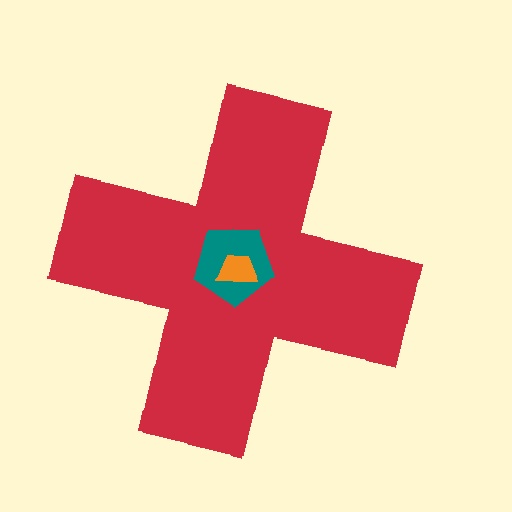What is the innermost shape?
The orange trapezoid.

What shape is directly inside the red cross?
The teal pentagon.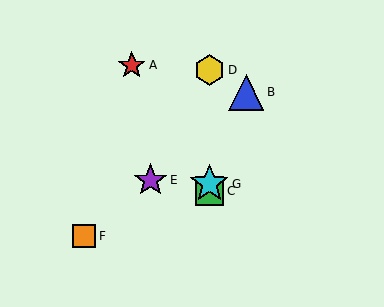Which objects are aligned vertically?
Objects C, D, G are aligned vertically.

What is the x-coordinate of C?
Object C is at x≈209.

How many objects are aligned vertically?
3 objects (C, D, G) are aligned vertically.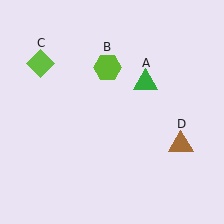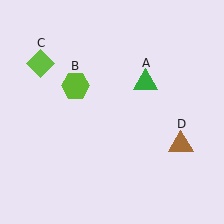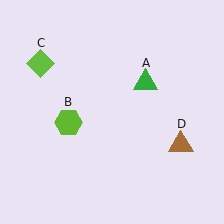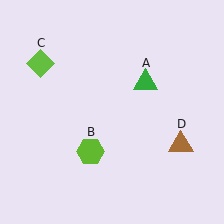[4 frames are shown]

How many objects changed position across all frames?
1 object changed position: lime hexagon (object B).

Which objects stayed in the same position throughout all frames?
Green triangle (object A) and lime diamond (object C) and brown triangle (object D) remained stationary.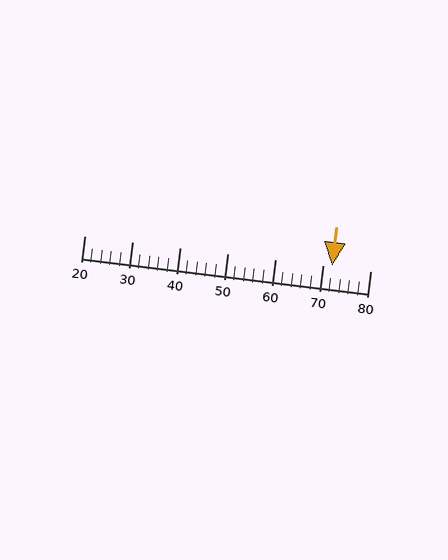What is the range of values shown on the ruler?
The ruler shows values from 20 to 80.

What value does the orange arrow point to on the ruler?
The orange arrow points to approximately 72.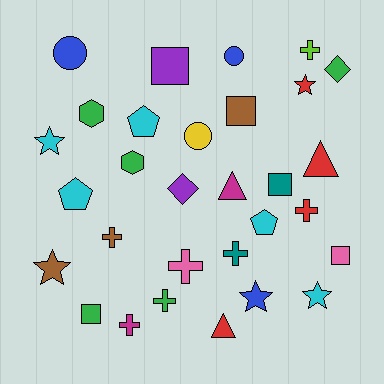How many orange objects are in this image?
There are no orange objects.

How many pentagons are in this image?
There are 3 pentagons.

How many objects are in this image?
There are 30 objects.